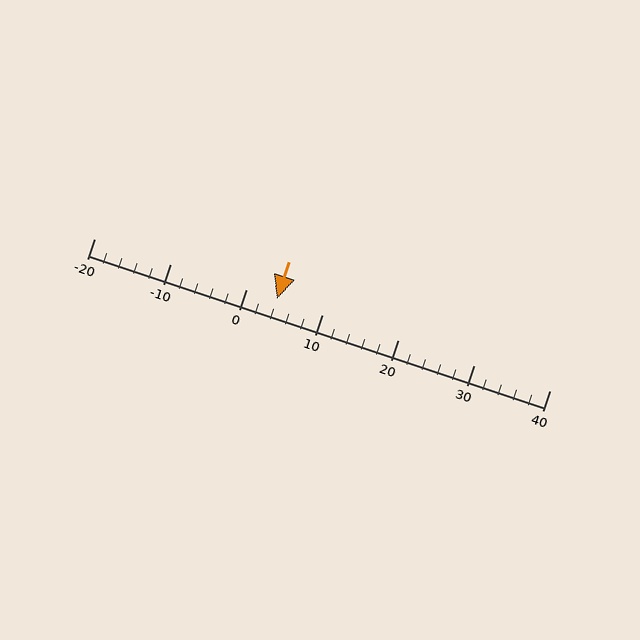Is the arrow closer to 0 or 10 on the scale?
The arrow is closer to 0.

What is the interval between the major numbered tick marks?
The major tick marks are spaced 10 units apart.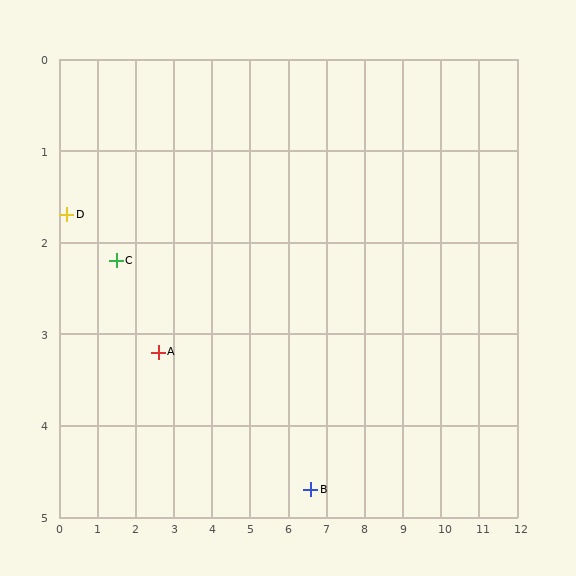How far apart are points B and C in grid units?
Points B and C are about 5.7 grid units apart.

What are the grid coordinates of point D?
Point D is at approximately (0.2, 1.7).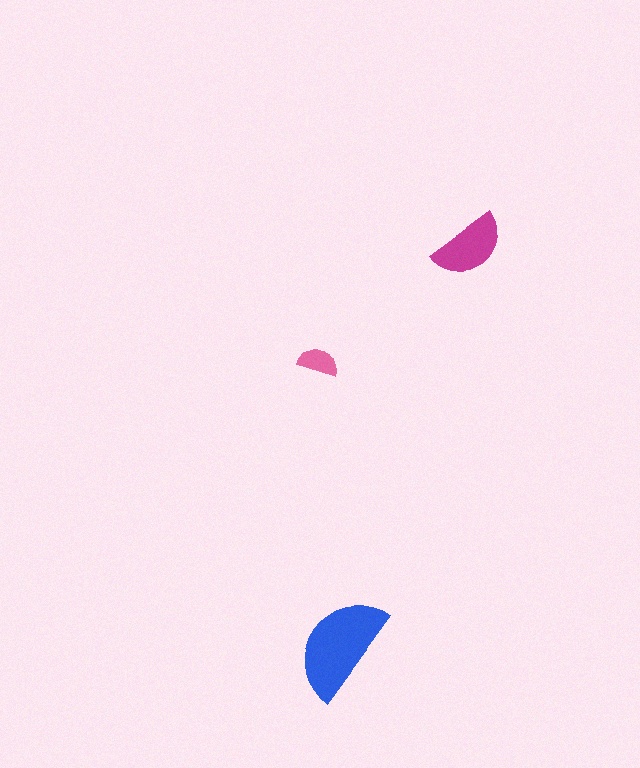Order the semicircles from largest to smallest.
the blue one, the magenta one, the pink one.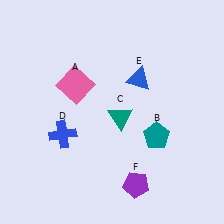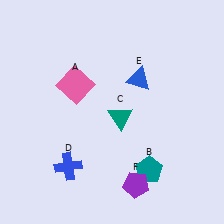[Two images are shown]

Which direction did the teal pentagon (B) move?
The teal pentagon (B) moved down.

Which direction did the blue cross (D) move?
The blue cross (D) moved down.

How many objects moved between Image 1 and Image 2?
2 objects moved between the two images.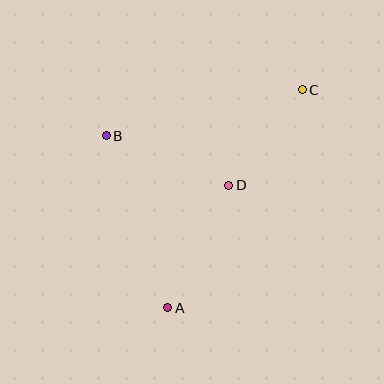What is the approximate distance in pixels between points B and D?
The distance between B and D is approximately 132 pixels.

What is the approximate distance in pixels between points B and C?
The distance between B and C is approximately 202 pixels.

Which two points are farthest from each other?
Points A and C are farthest from each other.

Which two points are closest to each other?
Points C and D are closest to each other.